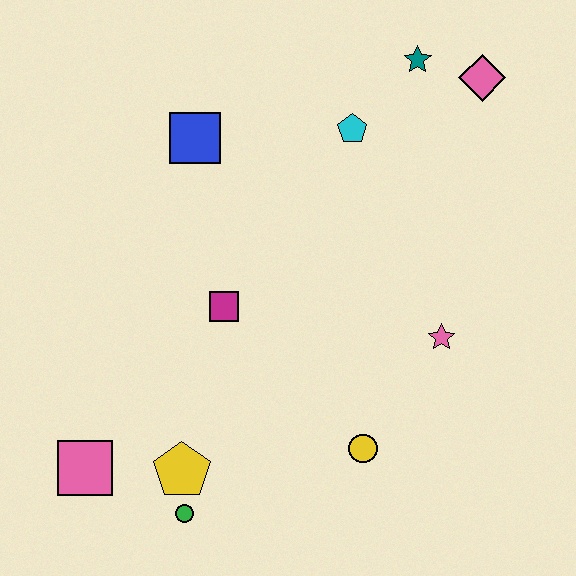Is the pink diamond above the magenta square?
Yes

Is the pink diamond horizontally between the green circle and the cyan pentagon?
No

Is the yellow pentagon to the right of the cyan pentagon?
No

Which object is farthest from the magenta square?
The pink diamond is farthest from the magenta square.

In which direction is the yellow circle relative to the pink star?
The yellow circle is below the pink star.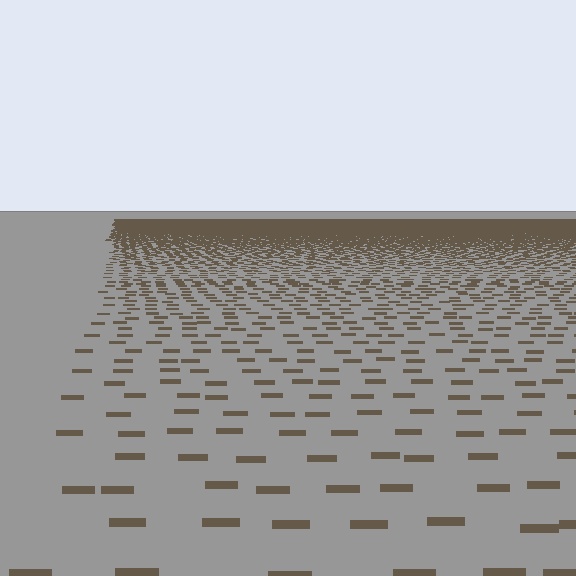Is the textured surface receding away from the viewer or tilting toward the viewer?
The surface is receding away from the viewer. Texture elements get smaller and denser toward the top.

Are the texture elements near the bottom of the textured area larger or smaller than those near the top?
Larger. Near the bottom, elements are closer to the viewer and appear at a bigger on-screen size.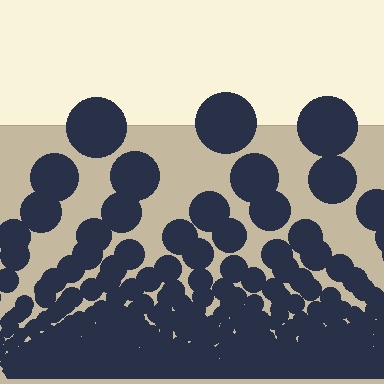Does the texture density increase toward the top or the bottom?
Density increases toward the bottom.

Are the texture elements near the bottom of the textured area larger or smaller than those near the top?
Smaller. The gradient is inverted — elements near the bottom are smaller and denser.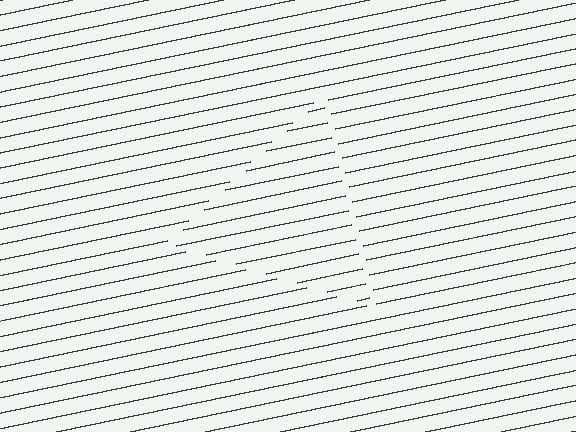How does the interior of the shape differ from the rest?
The interior of the shape contains the same grating, shifted by half a period — the contour is defined by the phase discontinuity where line-ends from the inner and outer gratings abut.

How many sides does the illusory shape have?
3 sides — the line-ends trace a triangle.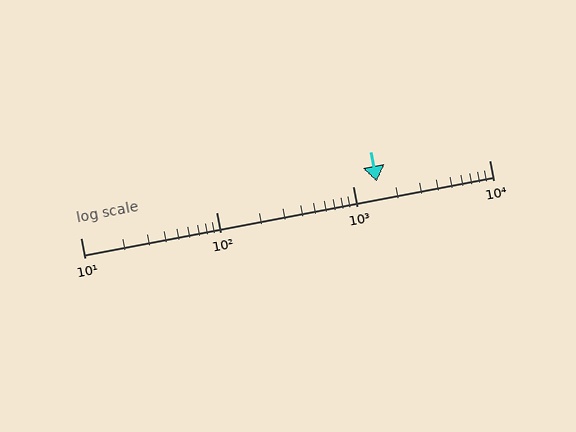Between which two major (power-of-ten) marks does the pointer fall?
The pointer is between 1000 and 10000.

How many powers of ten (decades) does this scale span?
The scale spans 3 decades, from 10 to 10000.